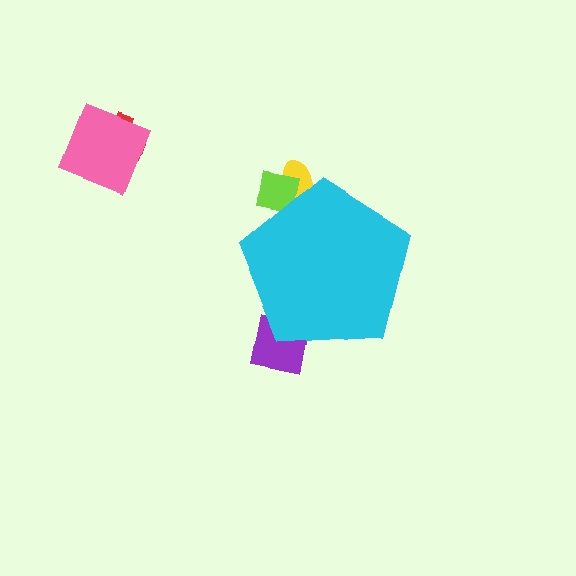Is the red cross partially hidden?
No, the red cross is fully visible.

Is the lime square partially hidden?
Yes, the lime square is partially hidden behind the cyan pentagon.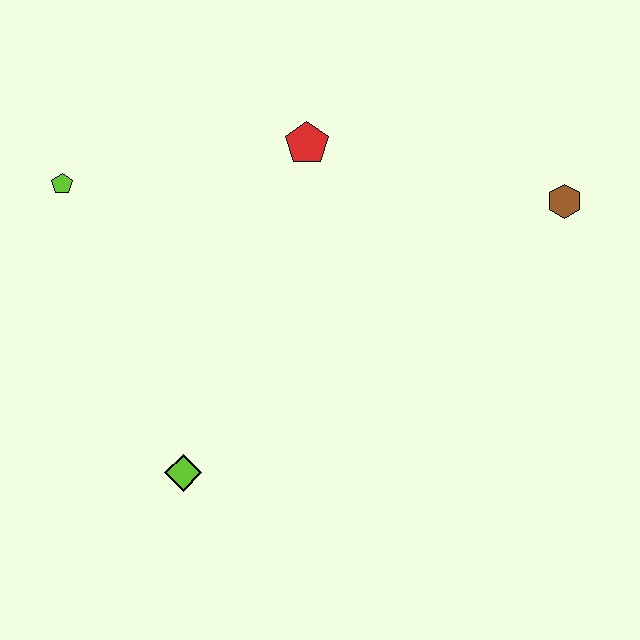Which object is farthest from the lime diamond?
The brown hexagon is farthest from the lime diamond.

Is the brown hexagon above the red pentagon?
No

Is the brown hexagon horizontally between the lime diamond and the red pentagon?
No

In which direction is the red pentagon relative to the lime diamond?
The red pentagon is above the lime diamond.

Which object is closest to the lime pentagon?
The red pentagon is closest to the lime pentagon.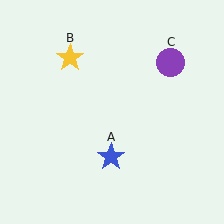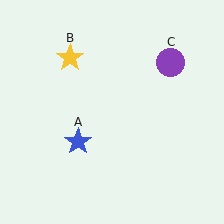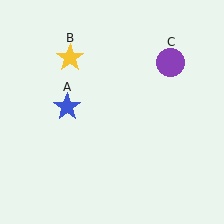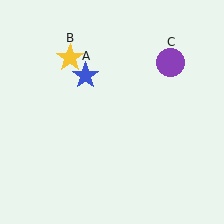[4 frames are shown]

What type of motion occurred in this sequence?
The blue star (object A) rotated clockwise around the center of the scene.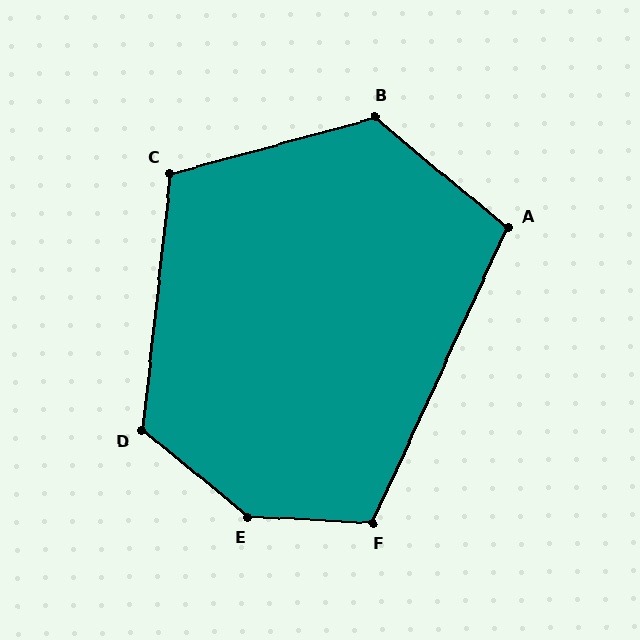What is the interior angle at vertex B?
Approximately 125 degrees (obtuse).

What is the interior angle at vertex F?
Approximately 112 degrees (obtuse).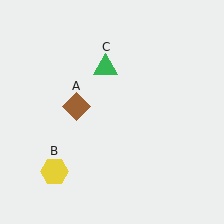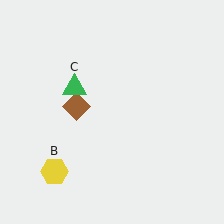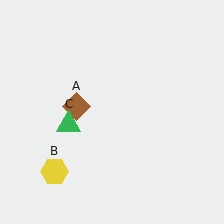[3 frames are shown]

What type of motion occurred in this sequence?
The green triangle (object C) rotated counterclockwise around the center of the scene.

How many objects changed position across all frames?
1 object changed position: green triangle (object C).